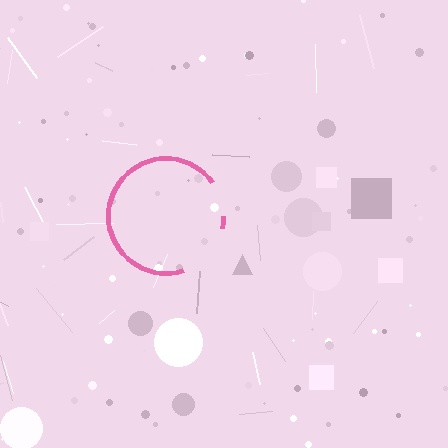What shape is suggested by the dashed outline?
The dashed outline suggests a circle.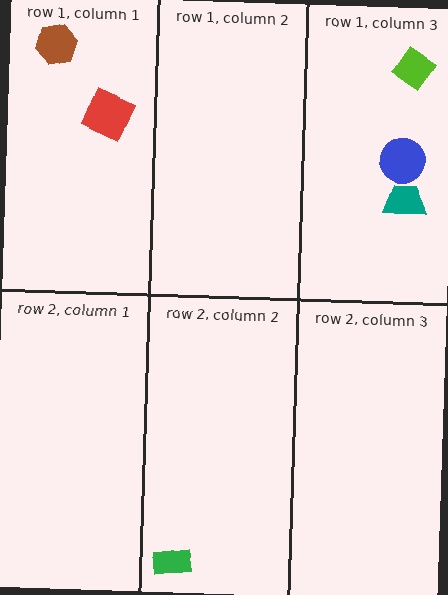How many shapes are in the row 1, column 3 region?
3.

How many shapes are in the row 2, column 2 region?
1.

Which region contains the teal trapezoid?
The row 1, column 3 region.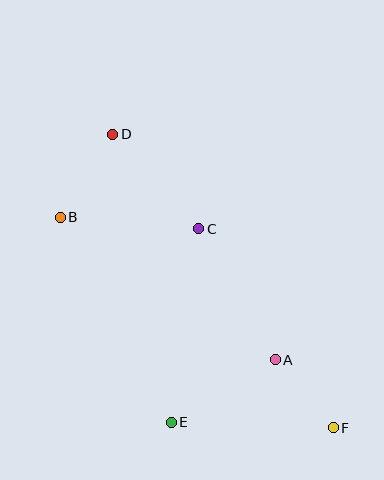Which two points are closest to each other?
Points A and F are closest to each other.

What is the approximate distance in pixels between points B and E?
The distance between B and E is approximately 233 pixels.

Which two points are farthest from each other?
Points D and F are farthest from each other.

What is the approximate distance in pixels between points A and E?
The distance between A and E is approximately 121 pixels.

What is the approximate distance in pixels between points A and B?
The distance between A and B is approximately 258 pixels.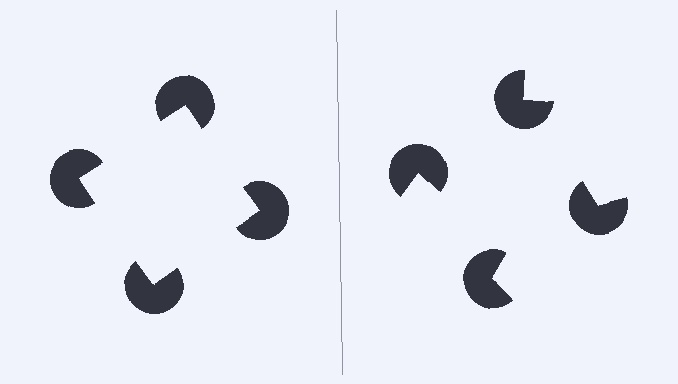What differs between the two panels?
The pac-man discs are positioned identically on both sides; only the wedge orientations differ. On the left they align to a square; on the right they are misaligned.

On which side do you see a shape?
An illusory square appears on the left side. On the right side the wedge cuts are rotated, so no coherent shape forms.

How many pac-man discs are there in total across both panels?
8 — 4 on each side.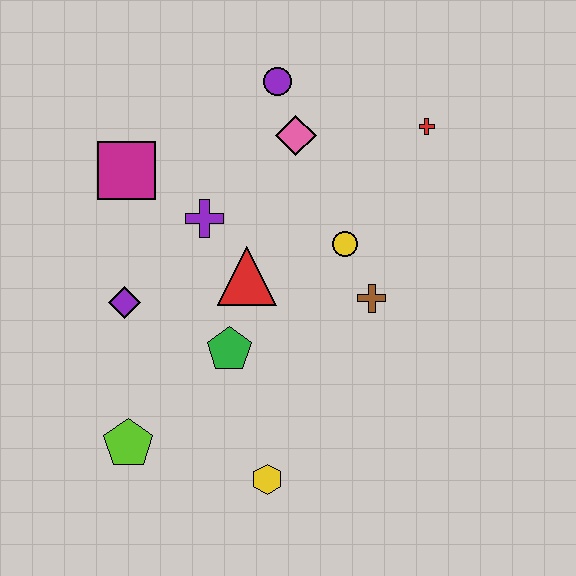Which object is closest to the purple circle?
The pink diamond is closest to the purple circle.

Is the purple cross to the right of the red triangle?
No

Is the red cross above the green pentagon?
Yes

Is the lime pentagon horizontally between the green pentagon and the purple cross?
No